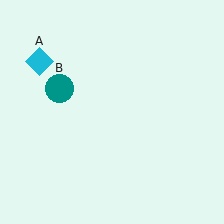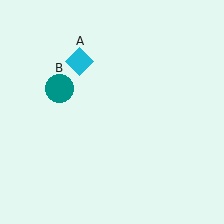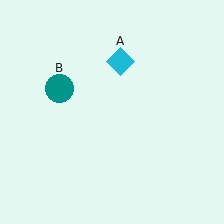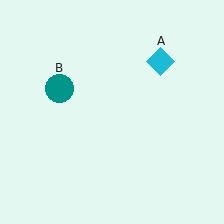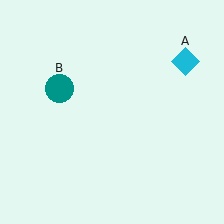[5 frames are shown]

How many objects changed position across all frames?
1 object changed position: cyan diamond (object A).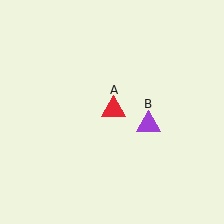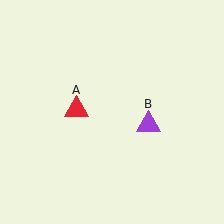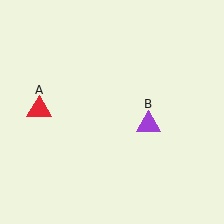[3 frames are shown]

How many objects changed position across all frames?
1 object changed position: red triangle (object A).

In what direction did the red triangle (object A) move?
The red triangle (object A) moved left.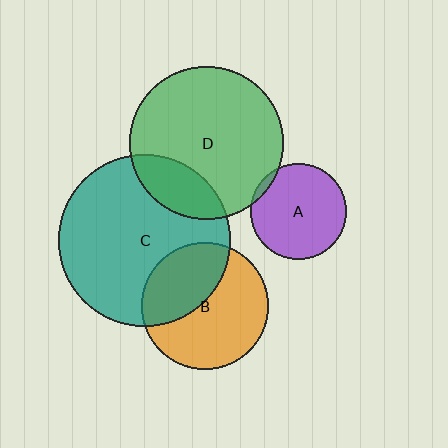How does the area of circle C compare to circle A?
Approximately 3.2 times.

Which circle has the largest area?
Circle C (teal).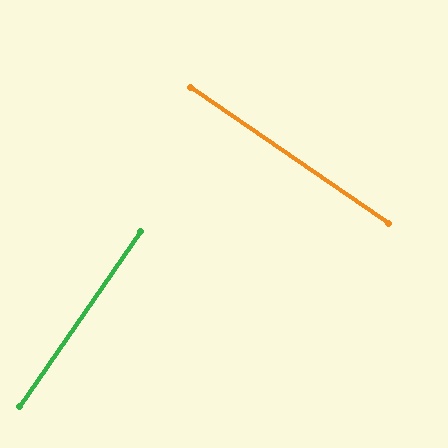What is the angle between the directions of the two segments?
Approximately 89 degrees.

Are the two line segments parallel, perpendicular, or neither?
Perpendicular — they meet at approximately 89°.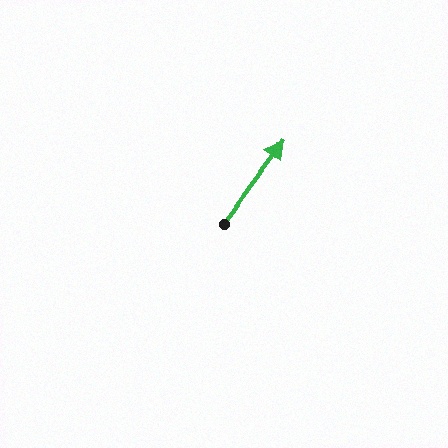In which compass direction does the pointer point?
Northeast.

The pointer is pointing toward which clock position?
Roughly 1 o'clock.